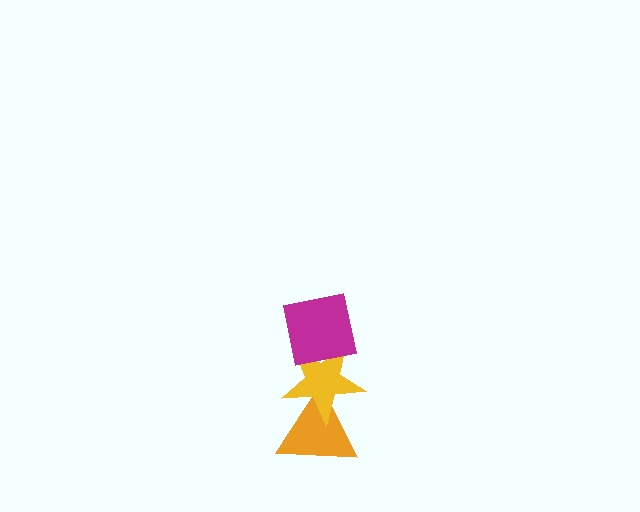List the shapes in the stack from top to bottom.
From top to bottom: the magenta square, the yellow star, the orange triangle.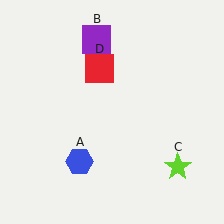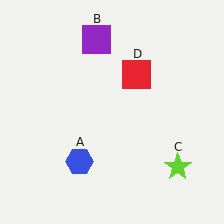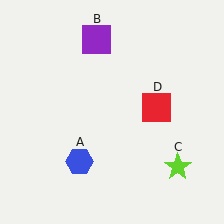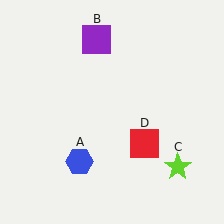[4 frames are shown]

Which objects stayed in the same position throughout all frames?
Blue hexagon (object A) and purple square (object B) and lime star (object C) remained stationary.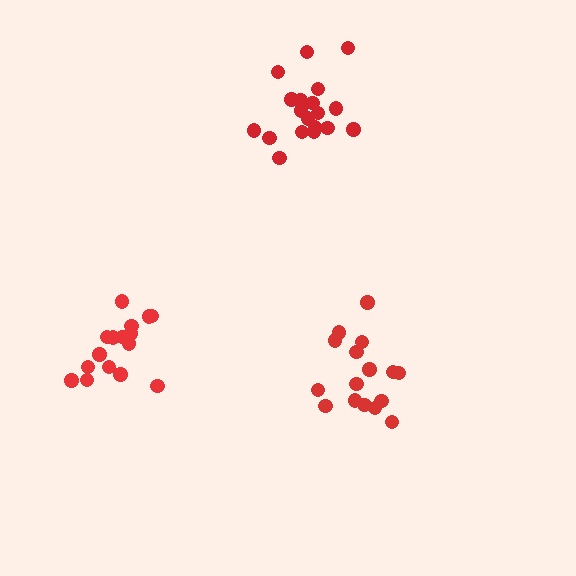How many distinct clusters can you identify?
There are 3 distinct clusters.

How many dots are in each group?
Group 1: 16 dots, Group 2: 19 dots, Group 3: 16 dots (51 total).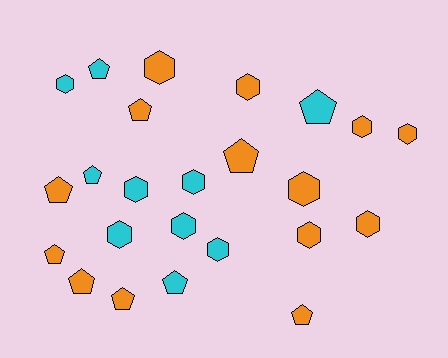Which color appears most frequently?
Orange, with 14 objects.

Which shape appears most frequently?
Hexagon, with 13 objects.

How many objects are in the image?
There are 24 objects.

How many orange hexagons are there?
There are 7 orange hexagons.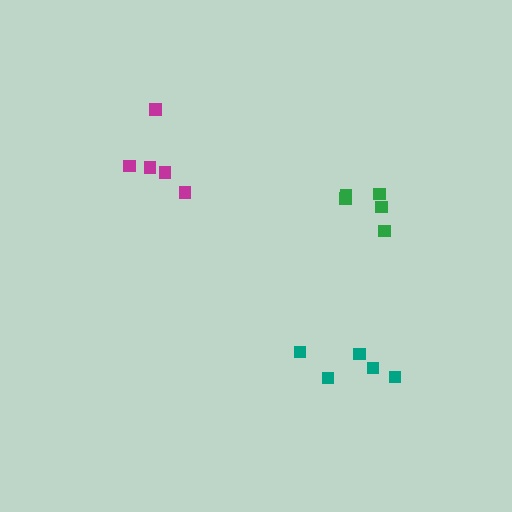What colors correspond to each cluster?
The clusters are colored: green, teal, magenta.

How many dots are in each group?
Group 1: 5 dots, Group 2: 5 dots, Group 3: 5 dots (15 total).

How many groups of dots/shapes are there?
There are 3 groups.